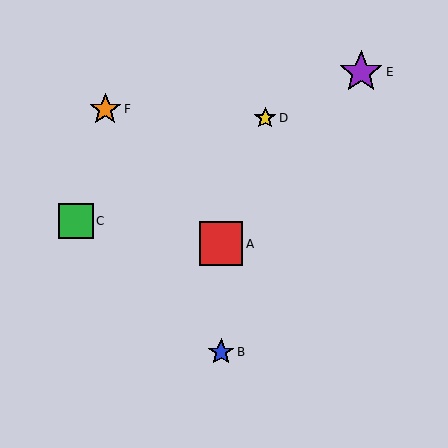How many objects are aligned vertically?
2 objects (A, B) are aligned vertically.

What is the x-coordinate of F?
Object F is at x≈105.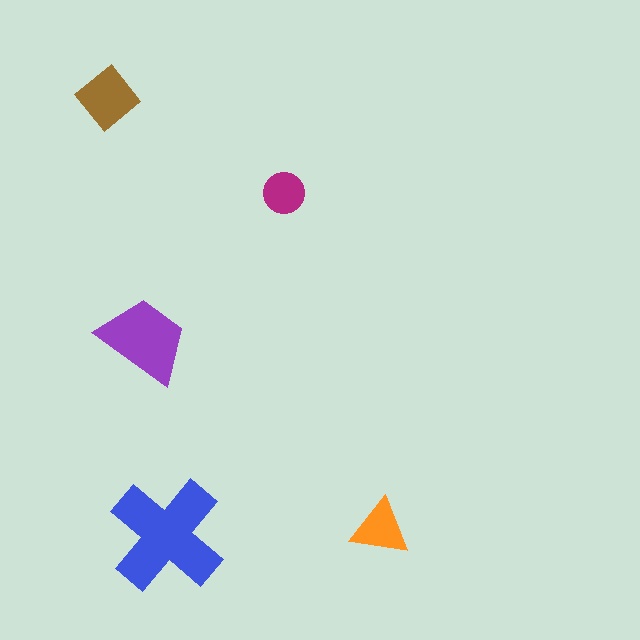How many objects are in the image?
There are 5 objects in the image.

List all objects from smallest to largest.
The magenta circle, the orange triangle, the brown diamond, the purple trapezoid, the blue cross.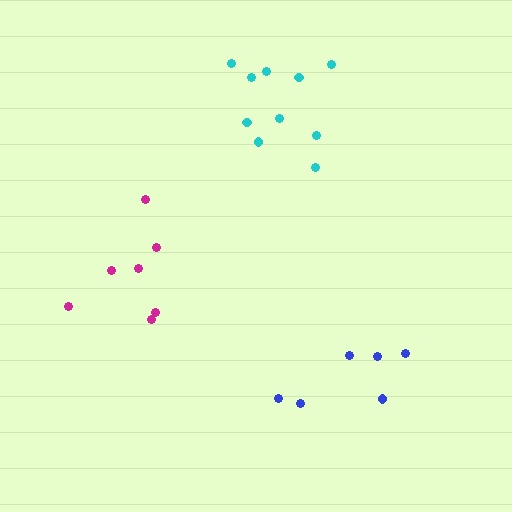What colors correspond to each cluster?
The clusters are colored: magenta, blue, cyan.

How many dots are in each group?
Group 1: 7 dots, Group 2: 6 dots, Group 3: 10 dots (23 total).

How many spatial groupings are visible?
There are 3 spatial groupings.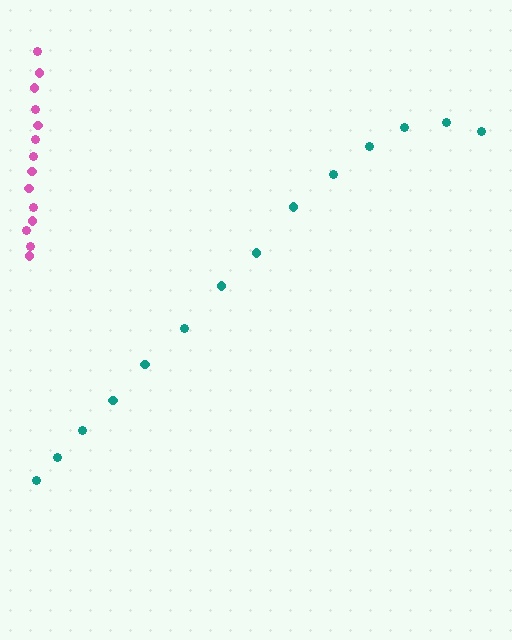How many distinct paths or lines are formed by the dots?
There are 2 distinct paths.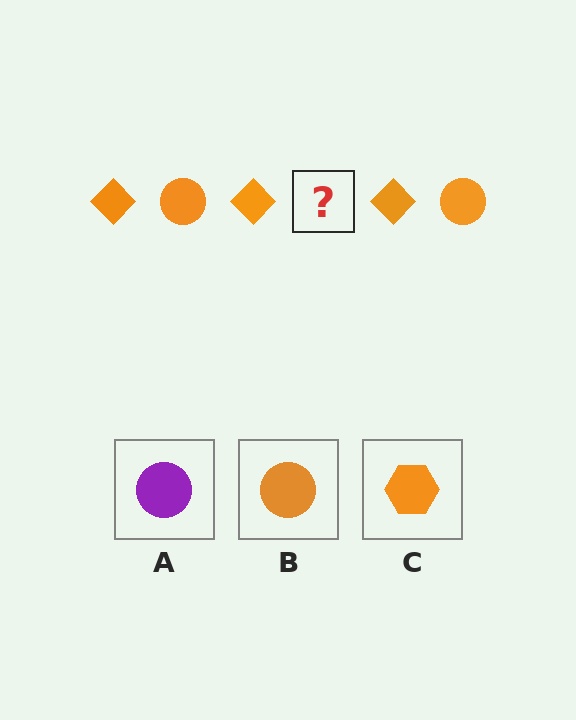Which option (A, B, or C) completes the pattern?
B.